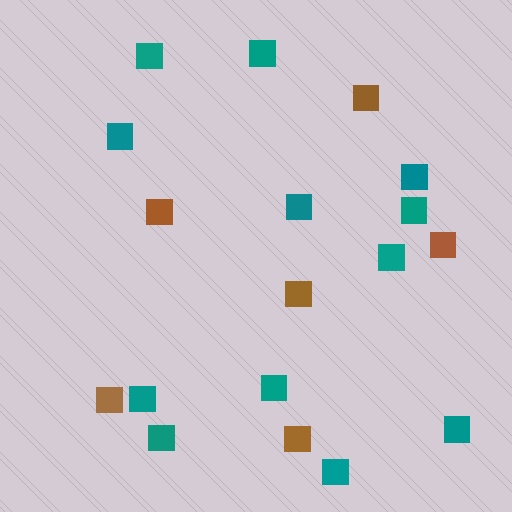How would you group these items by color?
There are 2 groups: one group of teal squares (12) and one group of brown squares (6).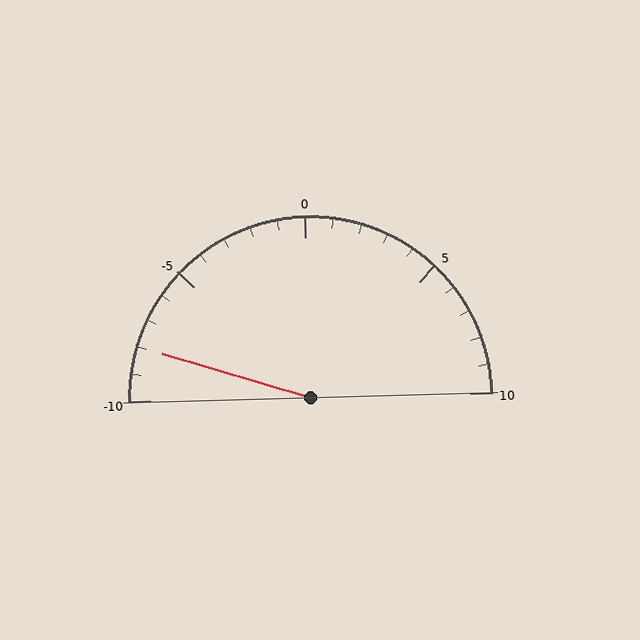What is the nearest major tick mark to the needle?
The nearest major tick mark is -10.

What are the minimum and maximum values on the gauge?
The gauge ranges from -10 to 10.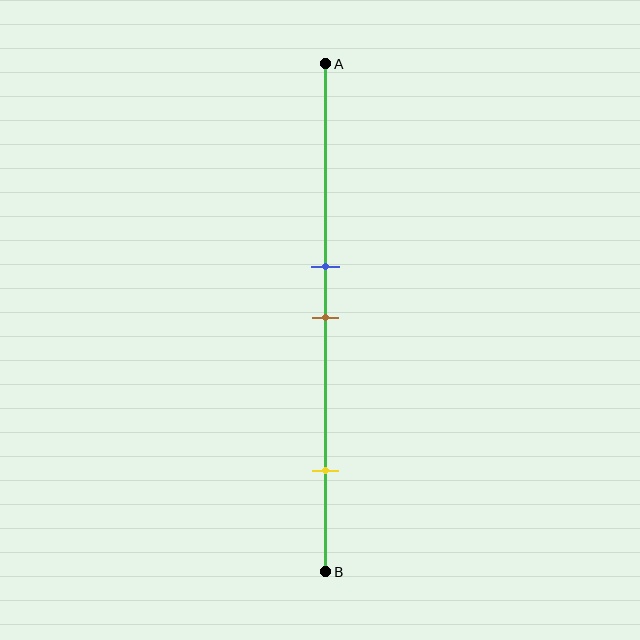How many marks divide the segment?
There are 3 marks dividing the segment.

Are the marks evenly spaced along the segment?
No, the marks are not evenly spaced.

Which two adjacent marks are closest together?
The blue and brown marks are the closest adjacent pair.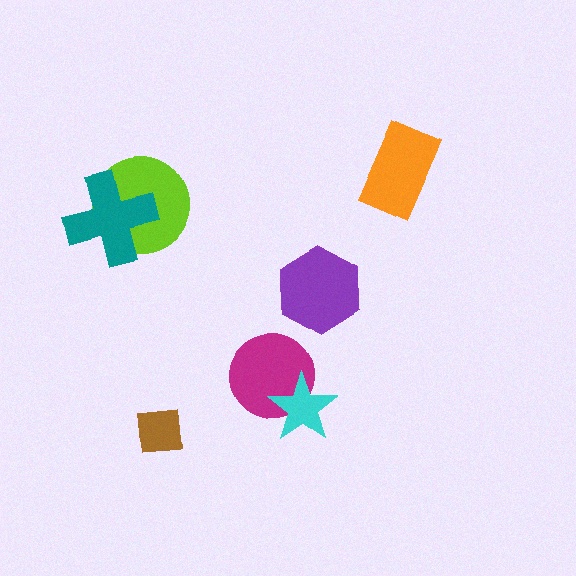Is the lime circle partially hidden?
Yes, it is partially covered by another shape.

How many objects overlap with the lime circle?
1 object overlaps with the lime circle.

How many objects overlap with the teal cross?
1 object overlaps with the teal cross.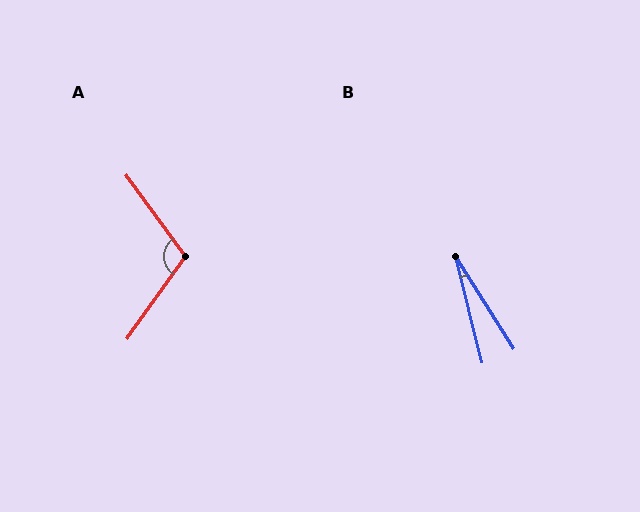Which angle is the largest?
A, at approximately 108 degrees.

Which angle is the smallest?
B, at approximately 18 degrees.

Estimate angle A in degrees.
Approximately 108 degrees.